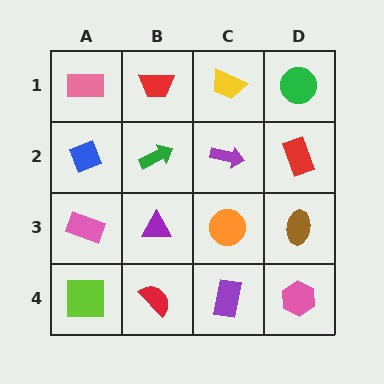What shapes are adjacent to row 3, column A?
A blue diamond (row 2, column A), a lime square (row 4, column A), a purple triangle (row 3, column B).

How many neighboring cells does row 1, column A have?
2.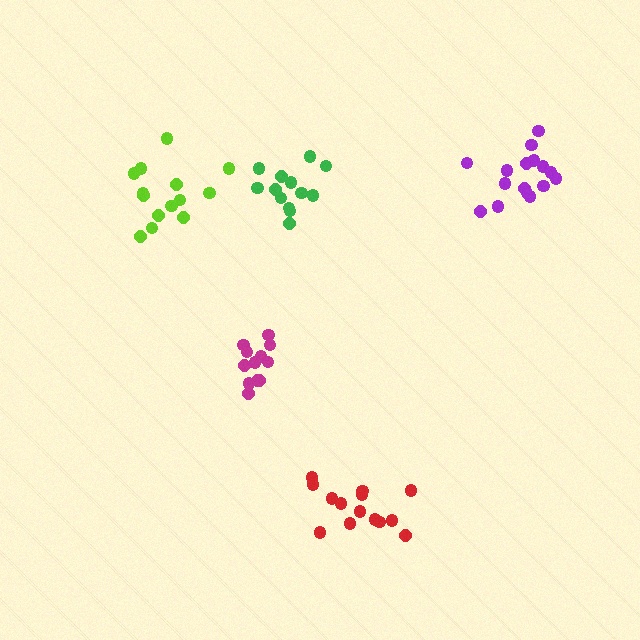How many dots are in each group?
Group 1: 13 dots, Group 2: 14 dots, Group 3: 16 dots, Group 4: 12 dots, Group 5: 15 dots (70 total).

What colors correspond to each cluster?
The clusters are colored: green, lime, purple, magenta, red.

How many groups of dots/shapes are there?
There are 5 groups.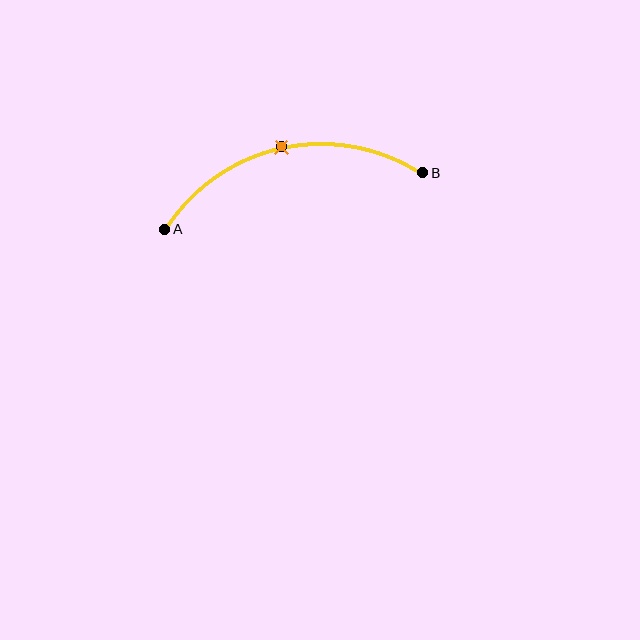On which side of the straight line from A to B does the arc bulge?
The arc bulges above the straight line connecting A and B.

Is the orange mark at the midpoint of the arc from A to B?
Yes. The orange mark lies on the arc at equal arc-length from both A and B — it is the arc midpoint.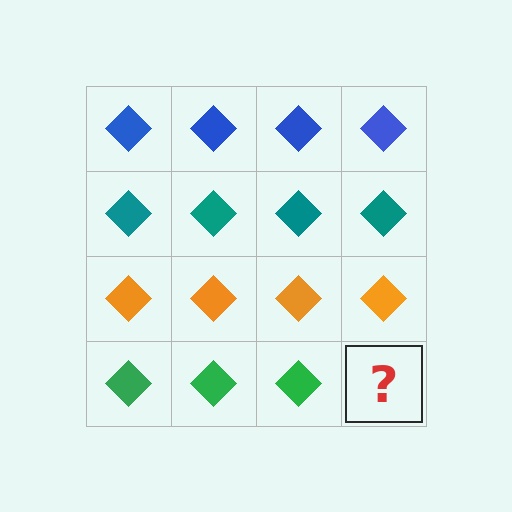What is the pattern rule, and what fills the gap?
The rule is that each row has a consistent color. The gap should be filled with a green diamond.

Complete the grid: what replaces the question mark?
The question mark should be replaced with a green diamond.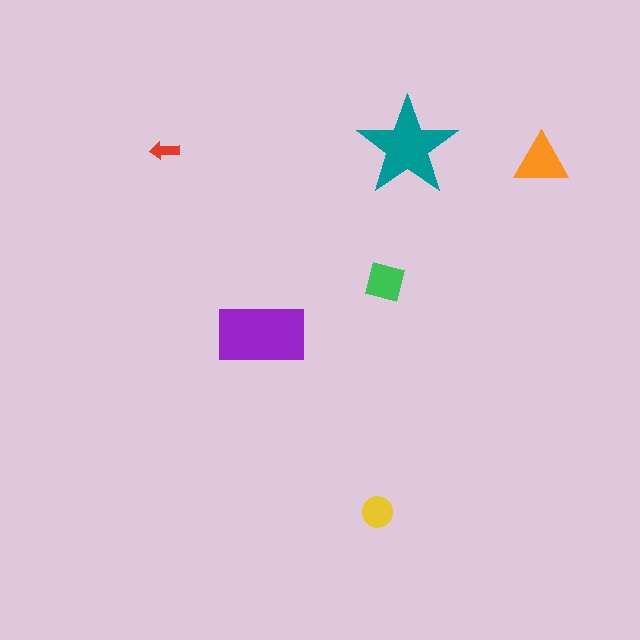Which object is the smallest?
The red arrow.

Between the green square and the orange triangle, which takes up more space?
The orange triangle.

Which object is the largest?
The purple rectangle.